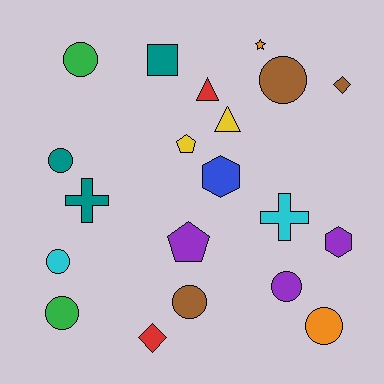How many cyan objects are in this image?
There are 2 cyan objects.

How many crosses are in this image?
There are 2 crosses.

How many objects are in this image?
There are 20 objects.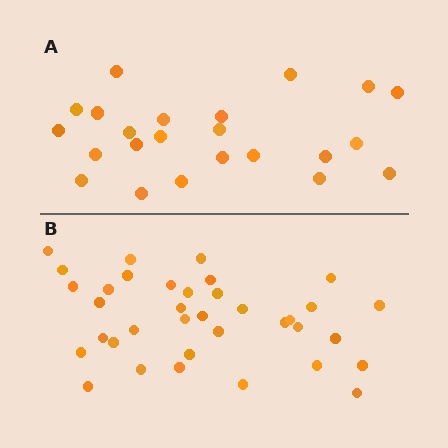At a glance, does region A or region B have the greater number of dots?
Region B (the bottom region) has more dots.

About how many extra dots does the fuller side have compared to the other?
Region B has approximately 15 more dots than region A.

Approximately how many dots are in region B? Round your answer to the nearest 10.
About 40 dots. (The exact count is 36, which rounds to 40.)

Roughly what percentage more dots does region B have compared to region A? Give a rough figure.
About 55% more.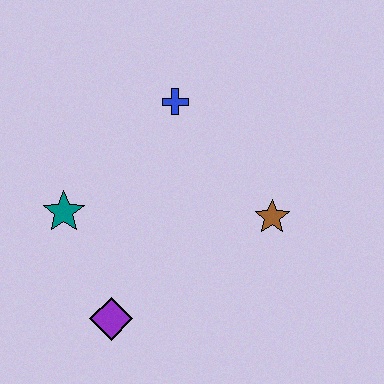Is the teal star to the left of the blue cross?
Yes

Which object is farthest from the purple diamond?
The blue cross is farthest from the purple diamond.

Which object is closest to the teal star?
The purple diamond is closest to the teal star.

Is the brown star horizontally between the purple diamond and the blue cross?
No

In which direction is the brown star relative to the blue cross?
The brown star is below the blue cross.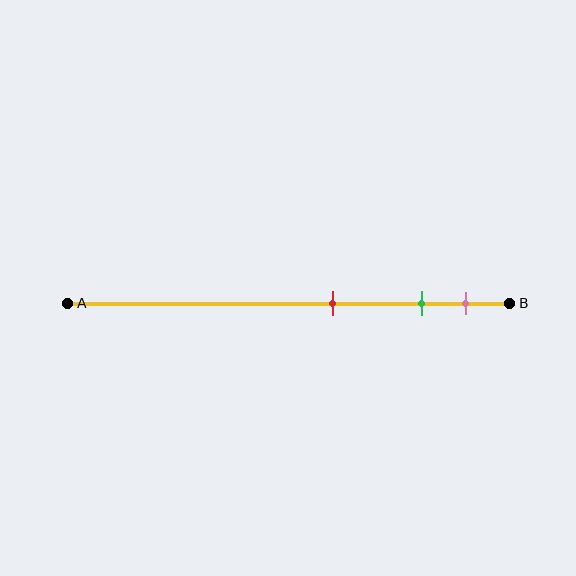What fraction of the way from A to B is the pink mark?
The pink mark is approximately 90% (0.9) of the way from A to B.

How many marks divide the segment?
There are 3 marks dividing the segment.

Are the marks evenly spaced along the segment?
No, the marks are not evenly spaced.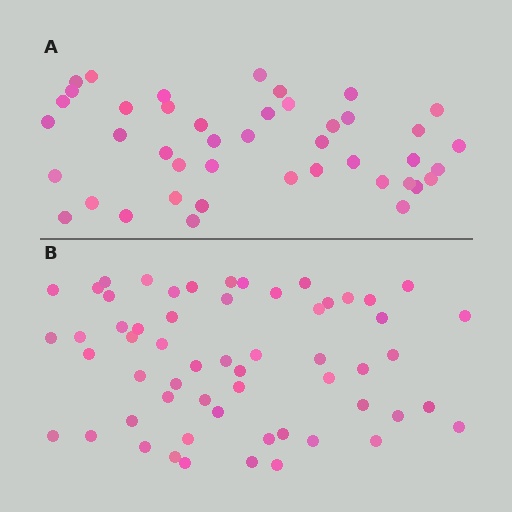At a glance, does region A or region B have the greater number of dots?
Region B (the bottom region) has more dots.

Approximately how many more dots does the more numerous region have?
Region B has approximately 15 more dots than region A.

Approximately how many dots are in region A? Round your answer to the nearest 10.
About 40 dots. (The exact count is 43, which rounds to 40.)